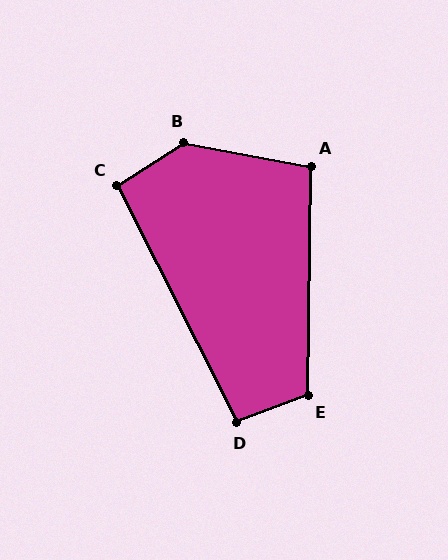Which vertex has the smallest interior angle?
C, at approximately 96 degrees.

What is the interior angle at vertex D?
Approximately 96 degrees (obtuse).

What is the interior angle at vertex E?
Approximately 111 degrees (obtuse).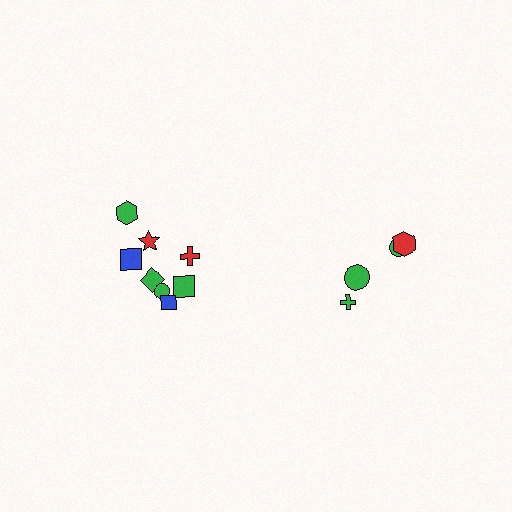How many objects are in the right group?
There are 4 objects.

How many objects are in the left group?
There are 8 objects.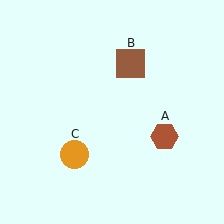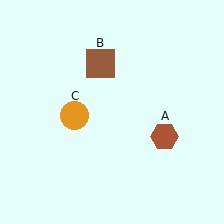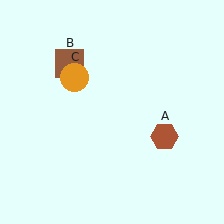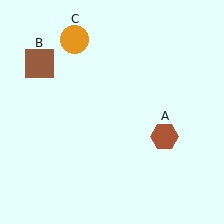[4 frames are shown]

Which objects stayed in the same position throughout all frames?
Brown hexagon (object A) remained stationary.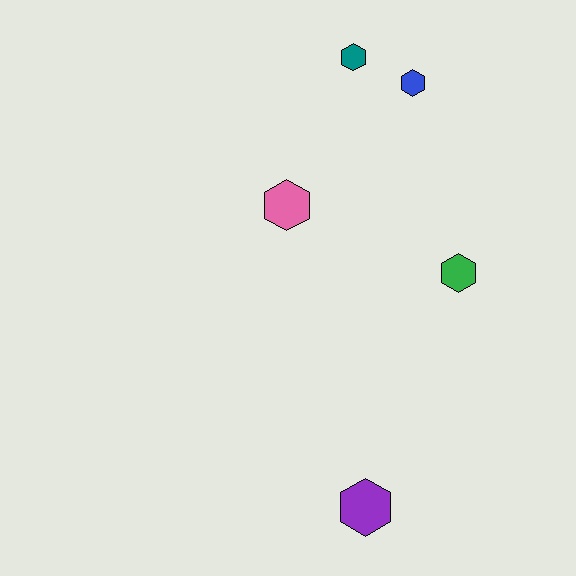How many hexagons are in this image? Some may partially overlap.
There are 5 hexagons.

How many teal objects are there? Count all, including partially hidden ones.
There is 1 teal object.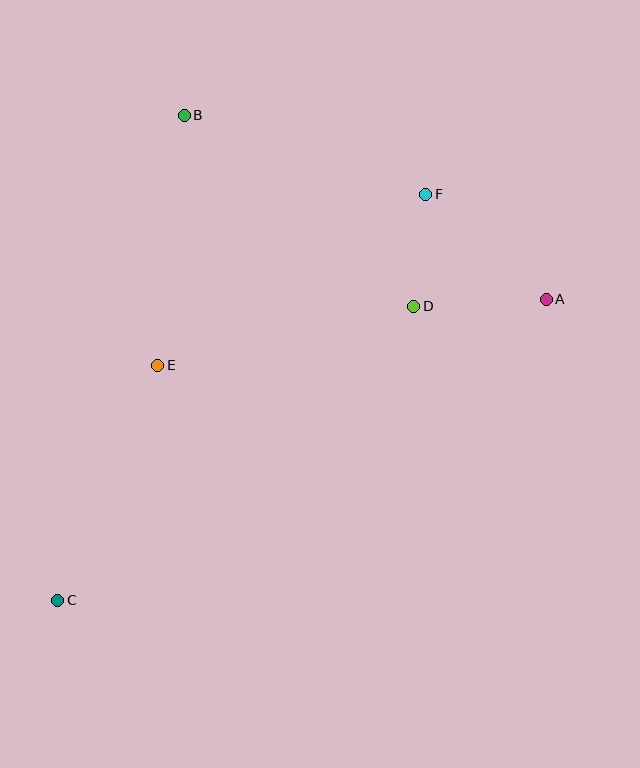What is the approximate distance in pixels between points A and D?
The distance between A and D is approximately 133 pixels.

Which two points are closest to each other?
Points D and F are closest to each other.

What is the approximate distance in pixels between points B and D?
The distance between B and D is approximately 299 pixels.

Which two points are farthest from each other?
Points A and C are farthest from each other.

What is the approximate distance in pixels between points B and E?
The distance between B and E is approximately 252 pixels.